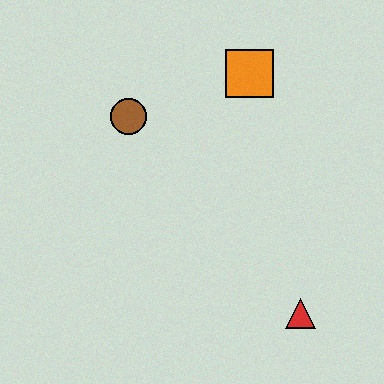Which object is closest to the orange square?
The brown circle is closest to the orange square.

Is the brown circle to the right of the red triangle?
No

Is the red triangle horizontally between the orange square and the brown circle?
No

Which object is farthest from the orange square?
The red triangle is farthest from the orange square.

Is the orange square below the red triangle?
No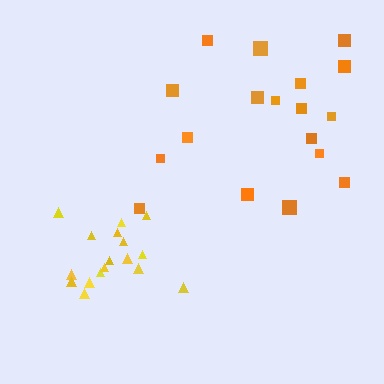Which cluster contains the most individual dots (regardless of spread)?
Orange (18).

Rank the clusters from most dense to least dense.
yellow, orange.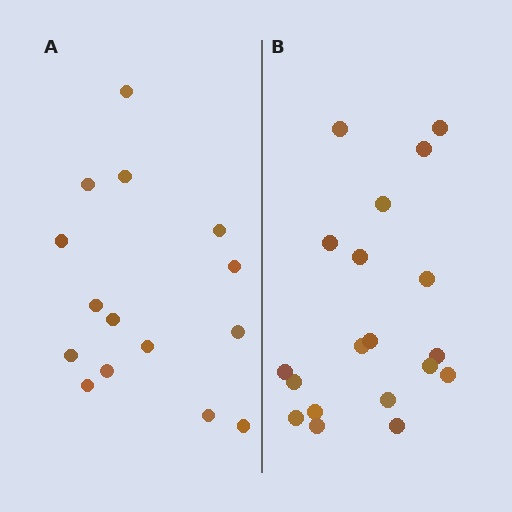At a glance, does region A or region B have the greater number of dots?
Region B (the right region) has more dots.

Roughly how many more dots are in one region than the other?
Region B has about 4 more dots than region A.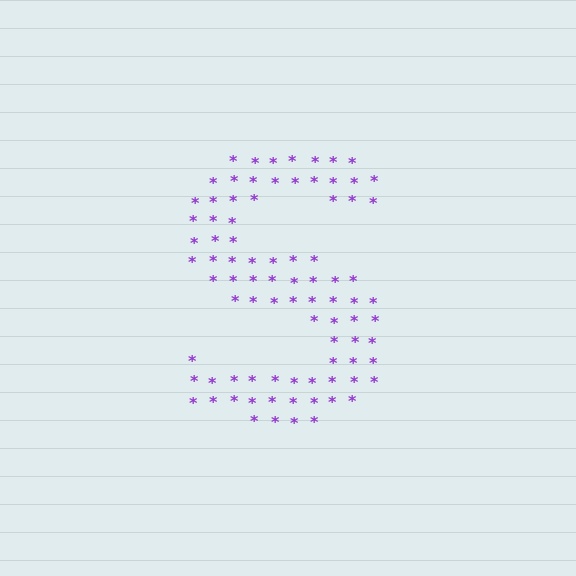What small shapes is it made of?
It is made of small asterisks.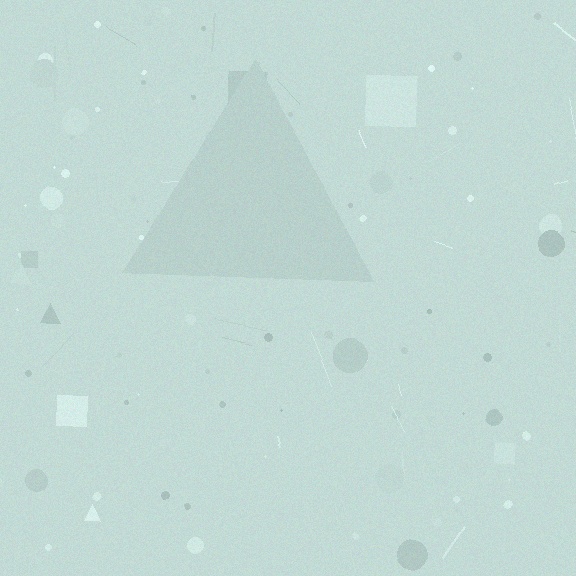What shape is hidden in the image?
A triangle is hidden in the image.